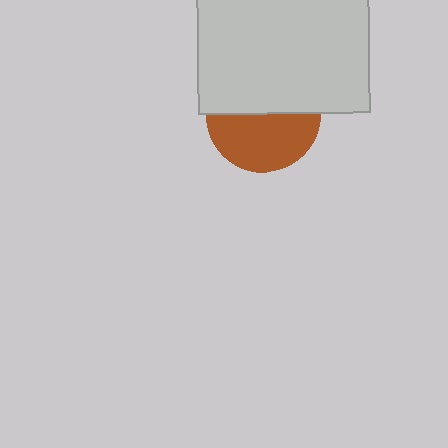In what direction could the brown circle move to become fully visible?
The brown circle could move down. That would shift it out from behind the light gray rectangle entirely.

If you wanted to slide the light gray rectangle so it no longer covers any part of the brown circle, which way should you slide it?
Slide it up — that is the most direct way to separate the two shapes.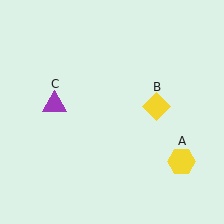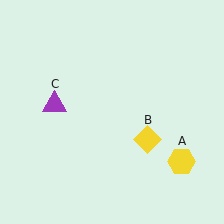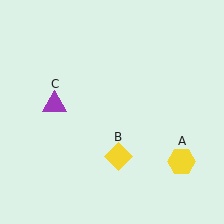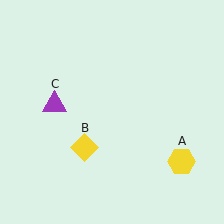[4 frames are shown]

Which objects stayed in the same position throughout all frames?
Yellow hexagon (object A) and purple triangle (object C) remained stationary.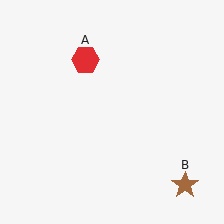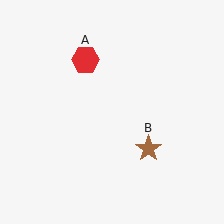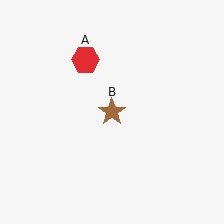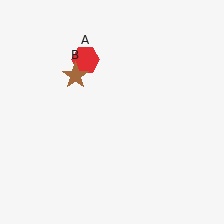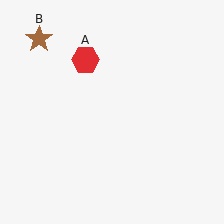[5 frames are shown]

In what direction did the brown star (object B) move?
The brown star (object B) moved up and to the left.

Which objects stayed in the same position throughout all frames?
Red hexagon (object A) remained stationary.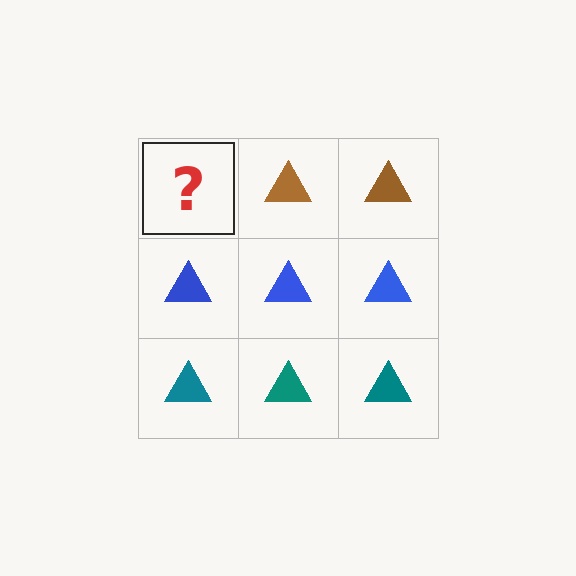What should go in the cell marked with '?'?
The missing cell should contain a brown triangle.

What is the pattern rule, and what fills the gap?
The rule is that each row has a consistent color. The gap should be filled with a brown triangle.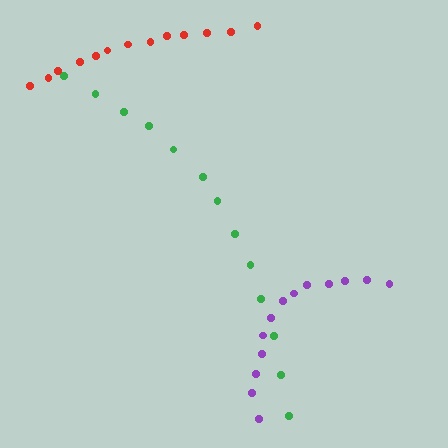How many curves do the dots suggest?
There are 3 distinct paths.